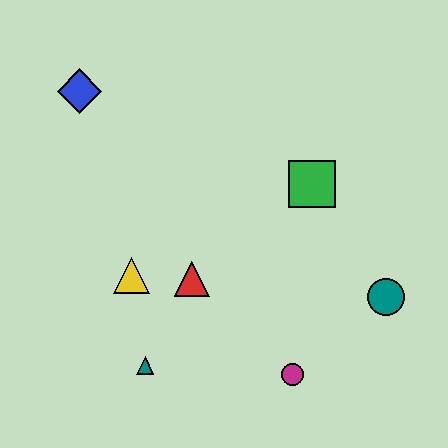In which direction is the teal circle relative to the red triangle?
The teal circle is to the right of the red triangle.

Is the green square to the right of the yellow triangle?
Yes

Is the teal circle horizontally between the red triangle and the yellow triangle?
No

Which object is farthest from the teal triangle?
The blue diamond is farthest from the teal triangle.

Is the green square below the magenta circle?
No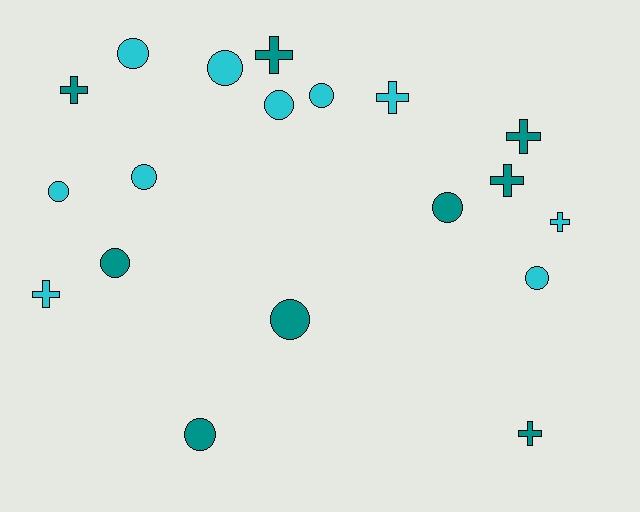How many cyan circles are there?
There are 7 cyan circles.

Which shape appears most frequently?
Circle, with 11 objects.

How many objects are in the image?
There are 19 objects.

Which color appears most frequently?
Cyan, with 10 objects.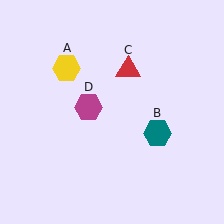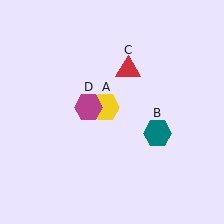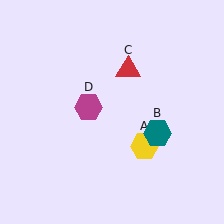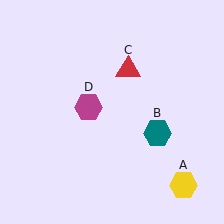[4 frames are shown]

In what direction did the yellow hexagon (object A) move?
The yellow hexagon (object A) moved down and to the right.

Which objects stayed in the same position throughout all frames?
Teal hexagon (object B) and red triangle (object C) and magenta hexagon (object D) remained stationary.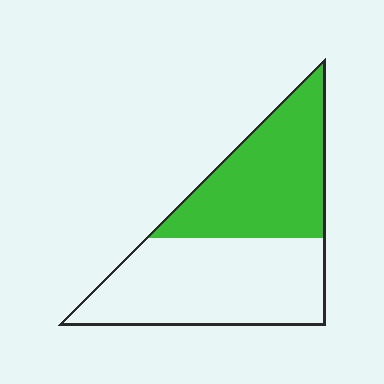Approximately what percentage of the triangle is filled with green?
Approximately 45%.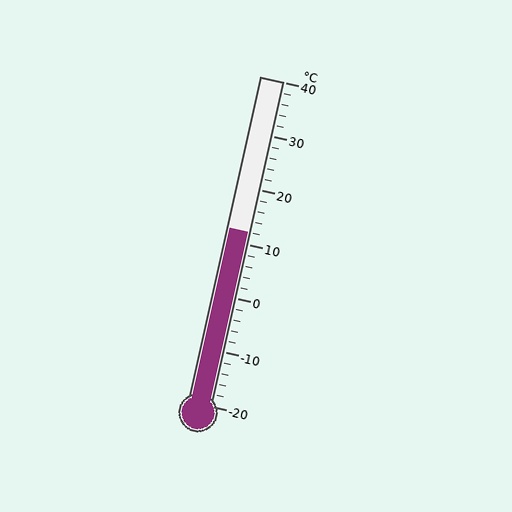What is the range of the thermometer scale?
The thermometer scale ranges from -20°C to 40°C.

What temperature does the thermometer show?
The thermometer shows approximately 12°C.